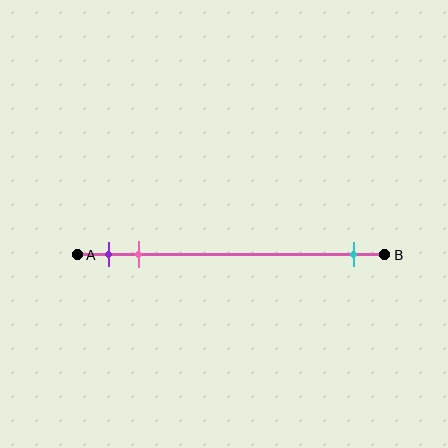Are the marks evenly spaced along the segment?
No, the marks are not evenly spaced.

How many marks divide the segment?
There are 3 marks dividing the segment.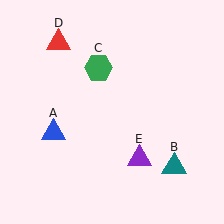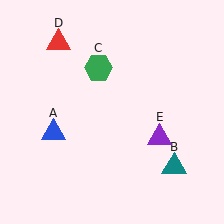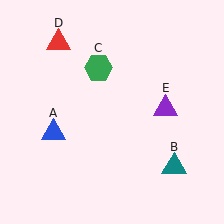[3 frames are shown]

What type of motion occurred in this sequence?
The purple triangle (object E) rotated counterclockwise around the center of the scene.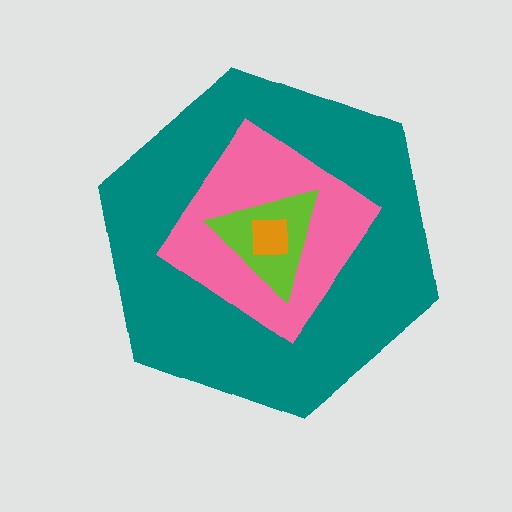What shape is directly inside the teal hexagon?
The pink diamond.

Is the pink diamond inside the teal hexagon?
Yes.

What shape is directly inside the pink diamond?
The lime triangle.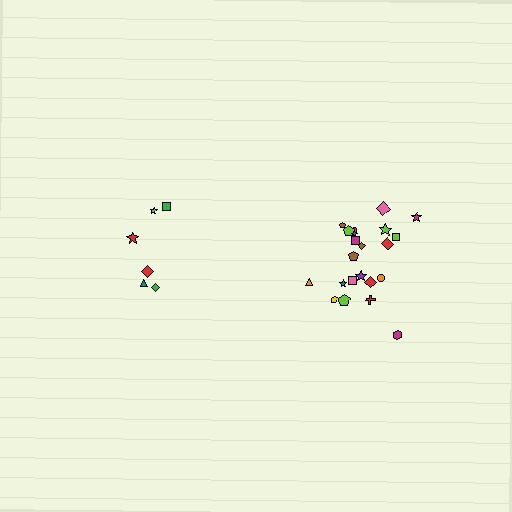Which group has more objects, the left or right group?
The right group.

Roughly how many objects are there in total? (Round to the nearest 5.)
Roughly 30 objects in total.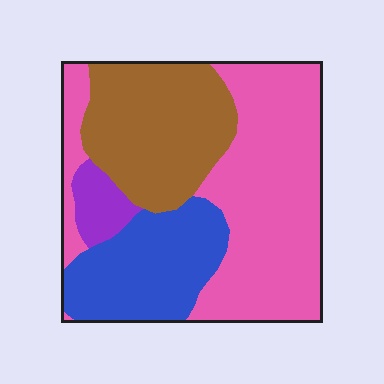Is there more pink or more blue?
Pink.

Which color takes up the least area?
Purple, at roughly 5%.